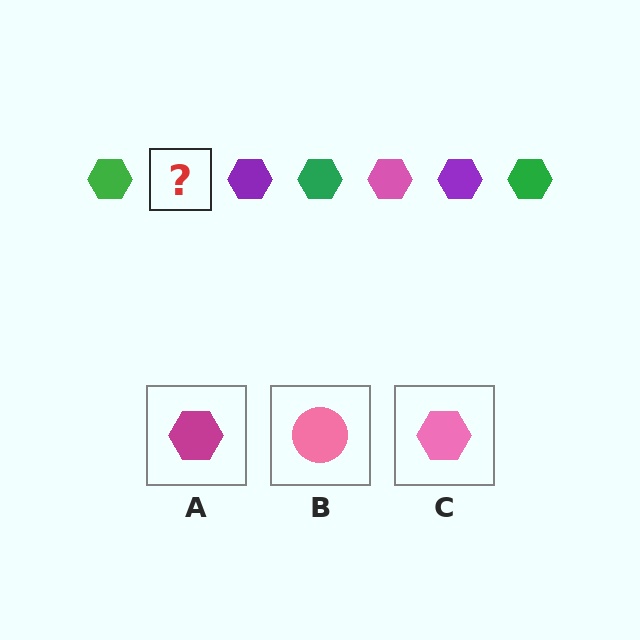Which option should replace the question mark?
Option C.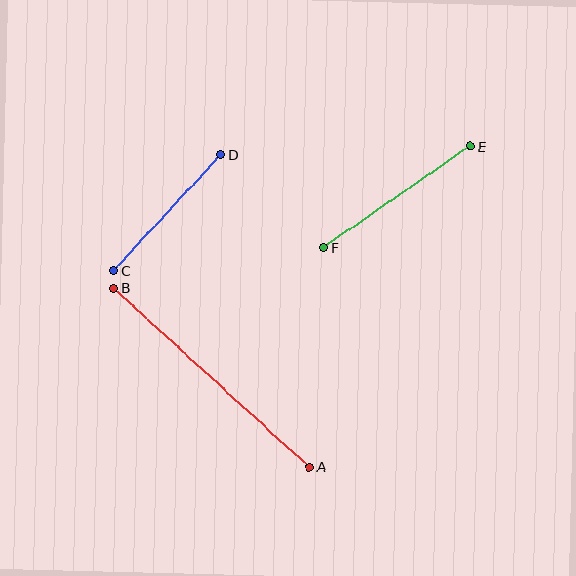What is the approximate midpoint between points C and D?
The midpoint is at approximately (167, 213) pixels.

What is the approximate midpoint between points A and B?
The midpoint is at approximately (212, 377) pixels.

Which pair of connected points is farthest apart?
Points A and B are farthest apart.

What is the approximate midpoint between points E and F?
The midpoint is at approximately (397, 197) pixels.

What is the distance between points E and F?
The distance is approximately 178 pixels.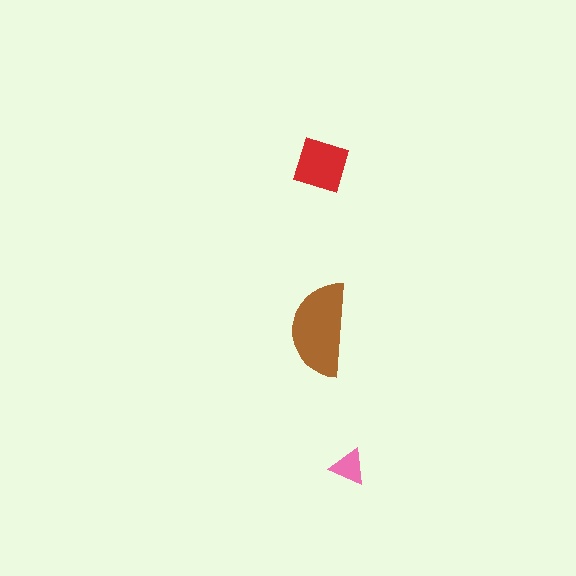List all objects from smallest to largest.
The pink triangle, the red diamond, the brown semicircle.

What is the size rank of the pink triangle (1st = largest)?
3rd.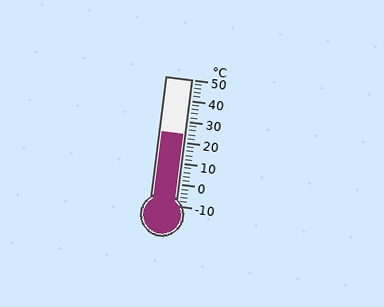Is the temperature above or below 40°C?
The temperature is below 40°C.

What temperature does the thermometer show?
The thermometer shows approximately 24°C.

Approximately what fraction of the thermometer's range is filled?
The thermometer is filled to approximately 55% of its range.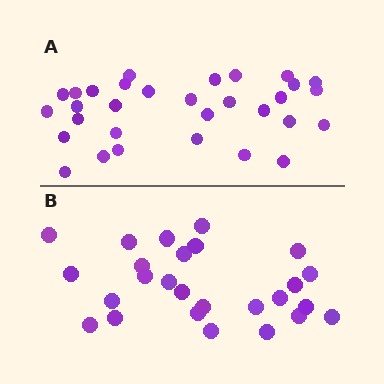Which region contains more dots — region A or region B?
Region A (the top region) has more dots.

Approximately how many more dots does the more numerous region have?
Region A has about 5 more dots than region B.